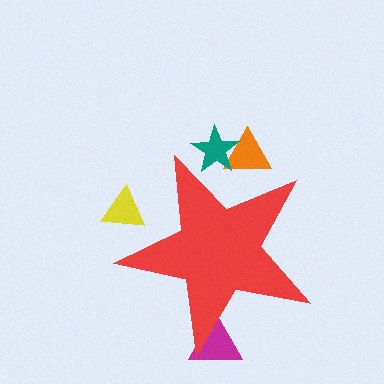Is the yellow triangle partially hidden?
Yes, the yellow triangle is partially hidden behind the red star.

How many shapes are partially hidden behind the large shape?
4 shapes are partially hidden.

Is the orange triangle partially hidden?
Yes, the orange triangle is partially hidden behind the red star.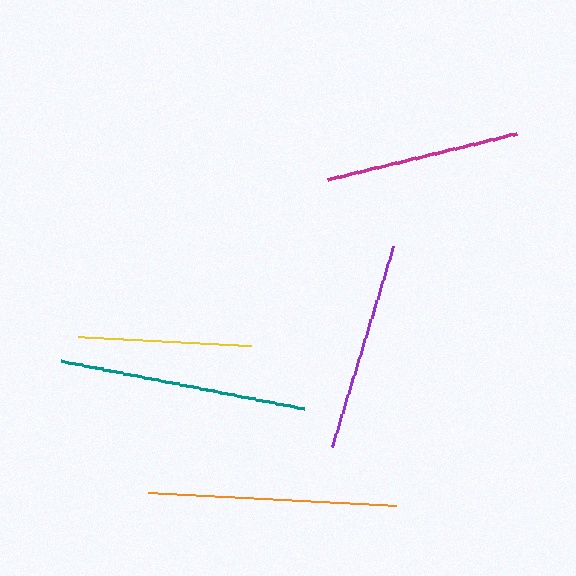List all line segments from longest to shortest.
From longest to shortest: orange, teal, purple, magenta, yellow.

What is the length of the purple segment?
The purple segment is approximately 210 pixels long.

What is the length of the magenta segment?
The magenta segment is approximately 195 pixels long.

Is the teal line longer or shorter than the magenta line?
The teal line is longer than the magenta line.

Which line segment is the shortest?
The yellow line is the shortest at approximately 173 pixels.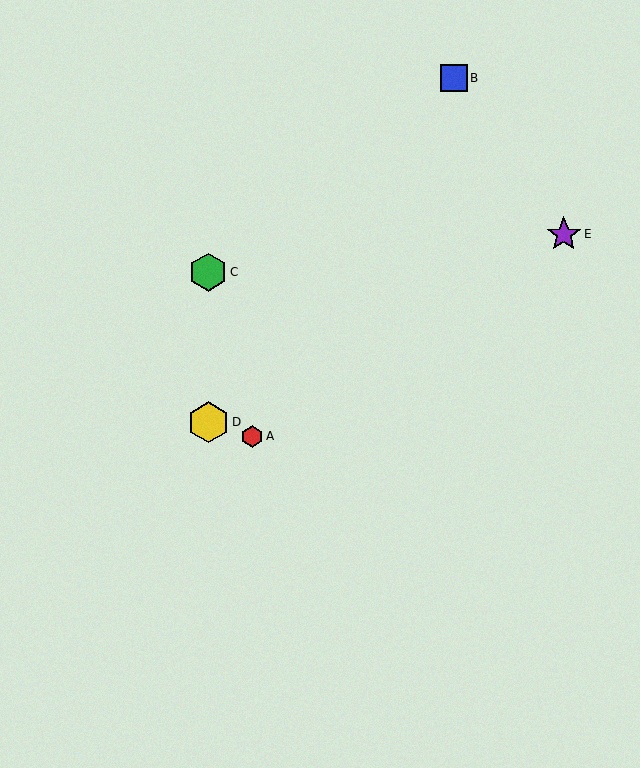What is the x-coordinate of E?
Object E is at x≈564.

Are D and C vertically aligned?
Yes, both are at x≈208.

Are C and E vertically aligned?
No, C is at x≈208 and E is at x≈564.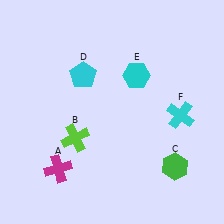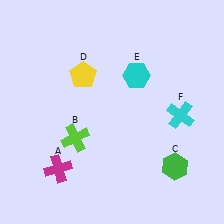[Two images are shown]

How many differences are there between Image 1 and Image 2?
There is 1 difference between the two images.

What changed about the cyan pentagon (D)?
In Image 1, D is cyan. In Image 2, it changed to yellow.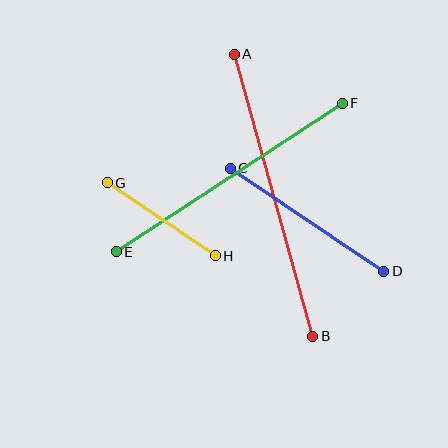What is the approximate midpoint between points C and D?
The midpoint is at approximately (307, 220) pixels.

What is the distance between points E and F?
The distance is approximately 270 pixels.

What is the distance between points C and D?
The distance is approximately 185 pixels.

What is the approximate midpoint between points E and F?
The midpoint is at approximately (229, 178) pixels.